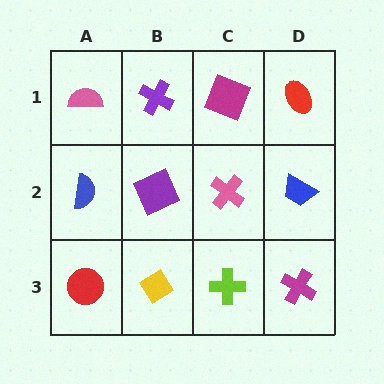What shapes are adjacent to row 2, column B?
A purple cross (row 1, column B), a yellow diamond (row 3, column B), a blue semicircle (row 2, column A), a pink cross (row 2, column C).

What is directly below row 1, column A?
A blue semicircle.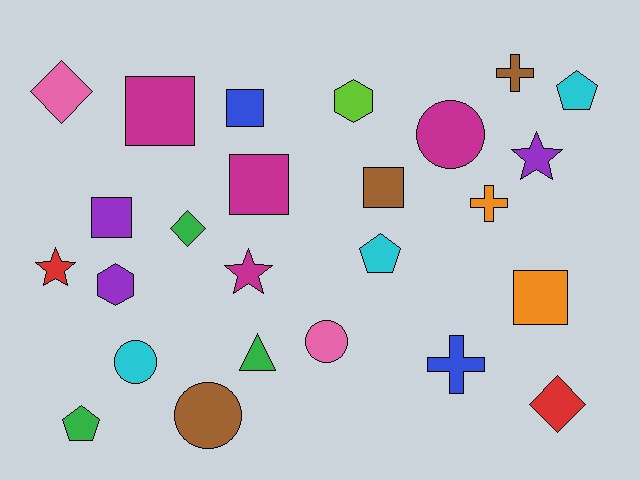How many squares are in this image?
There are 6 squares.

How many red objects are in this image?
There are 2 red objects.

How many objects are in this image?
There are 25 objects.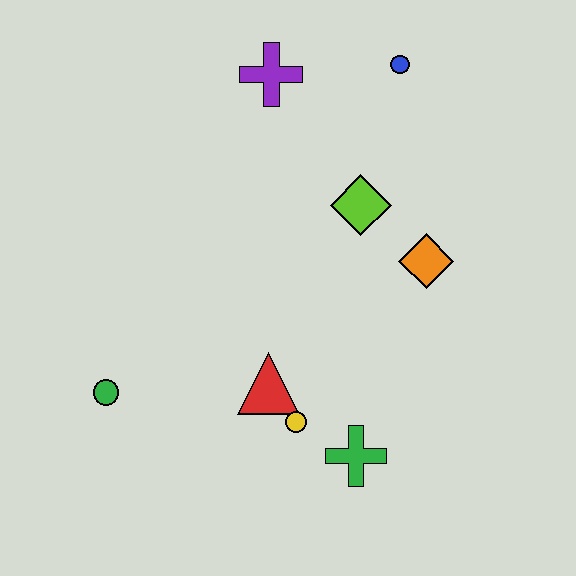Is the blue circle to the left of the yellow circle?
No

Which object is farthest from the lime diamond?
The green circle is farthest from the lime diamond.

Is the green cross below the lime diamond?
Yes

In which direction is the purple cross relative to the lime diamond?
The purple cross is above the lime diamond.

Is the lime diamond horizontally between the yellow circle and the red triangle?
No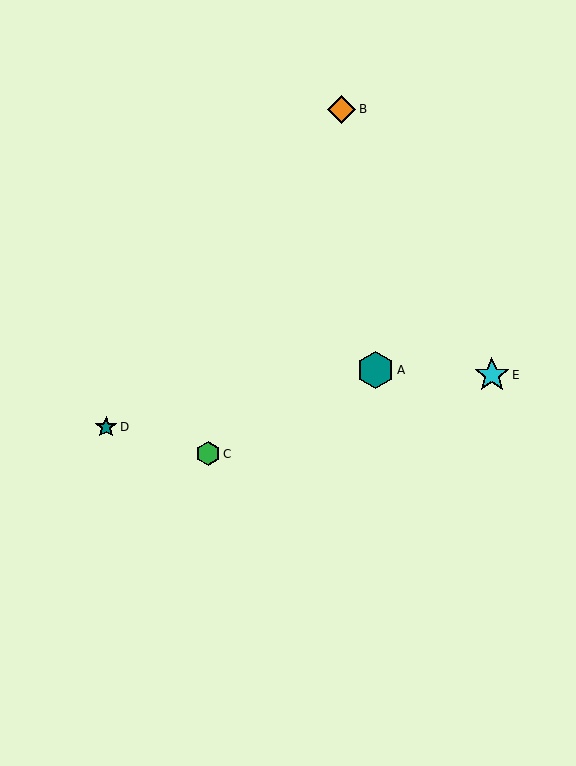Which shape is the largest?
The teal hexagon (labeled A) is the largest.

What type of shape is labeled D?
Shape D is a teal star.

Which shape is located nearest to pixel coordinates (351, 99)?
The orange diamond (labeled B) at (342, 110) is nearest to that location.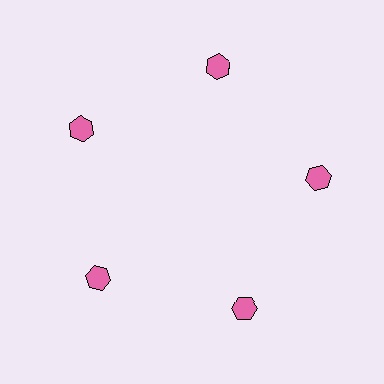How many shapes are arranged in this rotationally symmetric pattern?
There are 5 shapes, arranged in 5 groups of 1.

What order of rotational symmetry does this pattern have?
This pattern has 5-fold rotational symmetry.